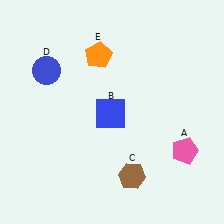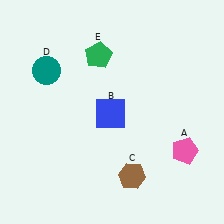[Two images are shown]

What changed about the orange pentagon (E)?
In Image 1, E is orange. In Image 2, it changed to green.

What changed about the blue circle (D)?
In Image 1, D is blue. In Image 2, it changed to teal.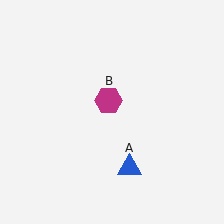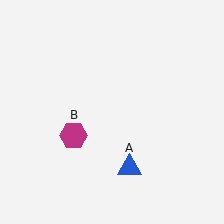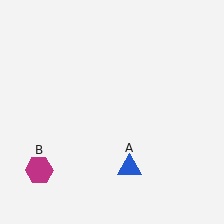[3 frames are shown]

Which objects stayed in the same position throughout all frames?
Blue triangle (object A) remained stationary.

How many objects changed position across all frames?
1 object changed position: magenta hexagon (object B).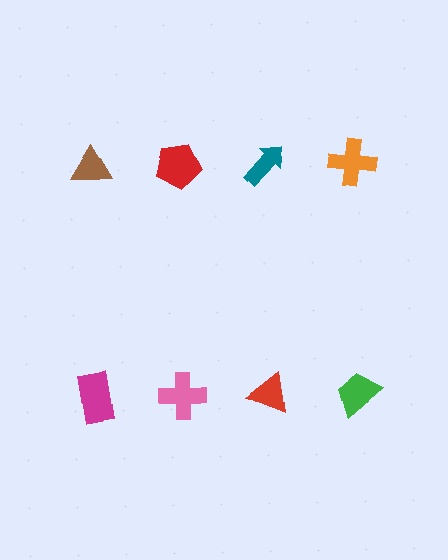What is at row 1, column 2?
A red pentagon.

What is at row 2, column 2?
A pink cross.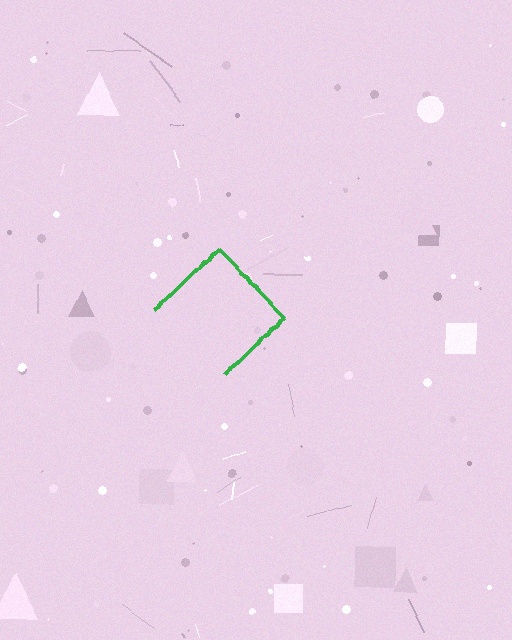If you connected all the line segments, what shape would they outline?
They would outline a diamond.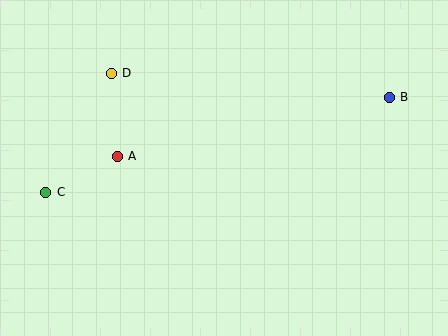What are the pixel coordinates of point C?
Point C is at (46, 192).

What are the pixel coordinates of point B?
Point B is at (389, 97).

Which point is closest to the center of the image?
Point A at (117, 156) is closest to the center.